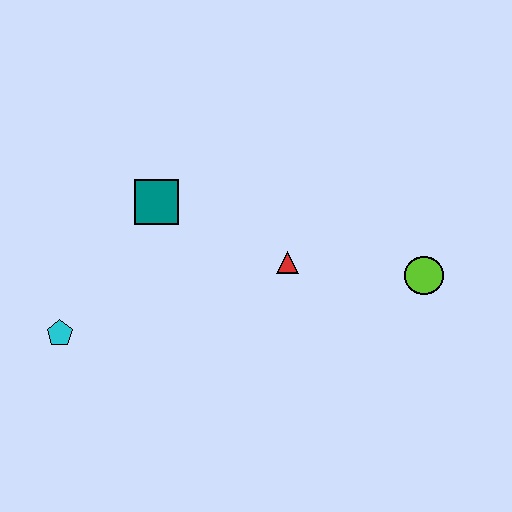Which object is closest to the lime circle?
The red triangle is closest to the lime circle.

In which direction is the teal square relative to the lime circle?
The teal square is to the left of the lime circle.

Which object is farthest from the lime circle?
The cyan pentagon is farthest from the lime circle.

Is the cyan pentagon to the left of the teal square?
Yes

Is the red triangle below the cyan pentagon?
No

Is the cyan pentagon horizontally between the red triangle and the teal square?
No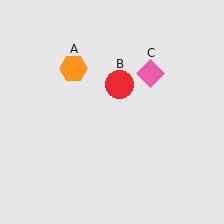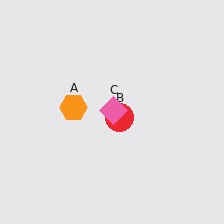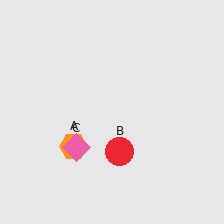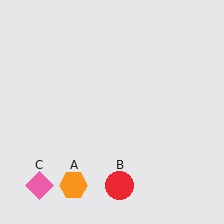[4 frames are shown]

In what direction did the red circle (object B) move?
The red circle (object B) moved down.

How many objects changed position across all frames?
3 objects changed position: orange hexagon (object A), red circle (object B), pink diamond (object C).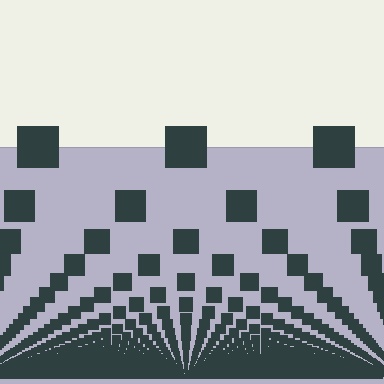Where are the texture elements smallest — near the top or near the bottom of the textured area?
Near the bottom.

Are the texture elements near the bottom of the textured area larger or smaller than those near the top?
Smaller. The gradient is inverted — elements near the bottom are smaller and denser.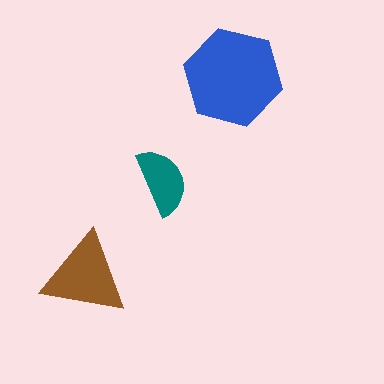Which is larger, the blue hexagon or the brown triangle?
The blue hexagon.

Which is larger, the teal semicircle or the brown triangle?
The brown triangle.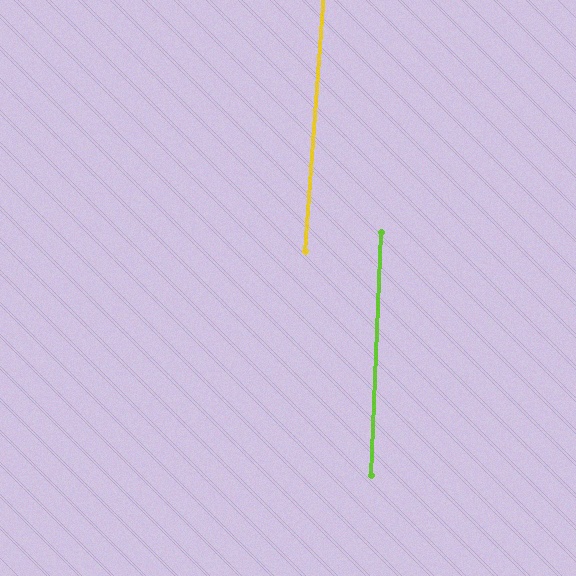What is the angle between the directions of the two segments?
Approximately 2 degrees.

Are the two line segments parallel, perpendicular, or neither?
Parallel — their directions differ by only 2.0°.